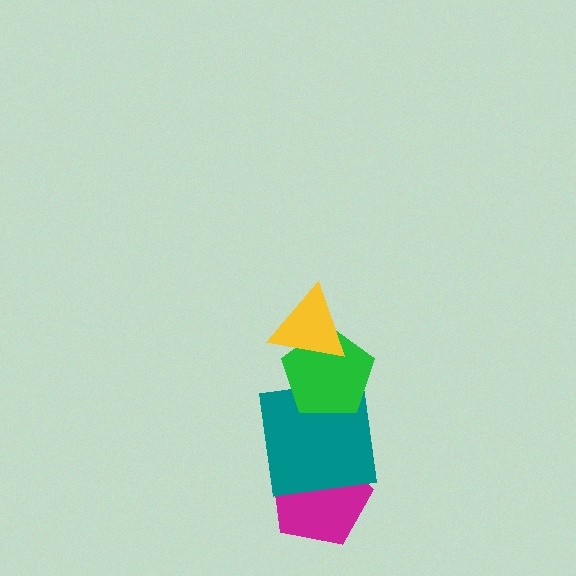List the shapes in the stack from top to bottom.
From top to bottom: the yellow triangle, the green pentagon, the teal square, the magenta pentagon.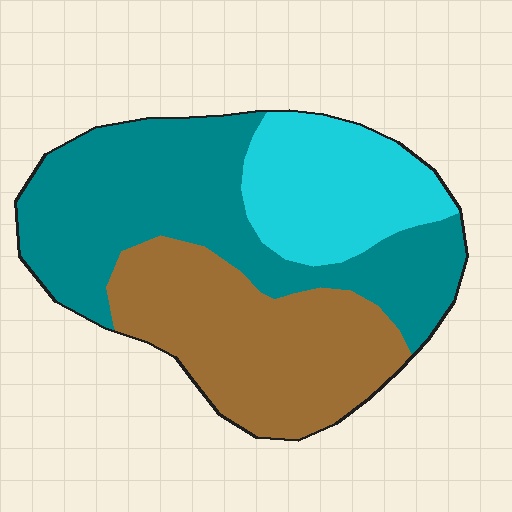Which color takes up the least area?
Cyan, at roughly 20%.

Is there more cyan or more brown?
Brown.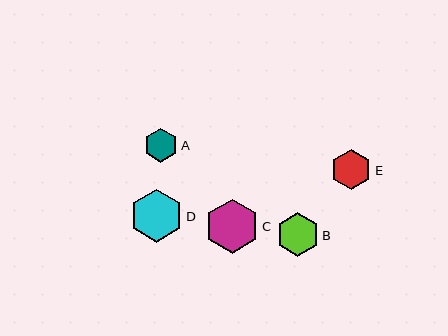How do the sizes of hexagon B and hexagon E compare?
Hexagon B and hexagon E are approximately the same size.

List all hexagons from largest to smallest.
From largest to smallest: C, D, B, E, A.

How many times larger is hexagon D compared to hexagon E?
Hexagon D is approximately 1.3 times the size of hexagon E.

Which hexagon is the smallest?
Hexagon A is the smallest with a size of approximately 34 pixels.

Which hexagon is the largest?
Hexagon C is the largest with a size of approximately 54 pixels.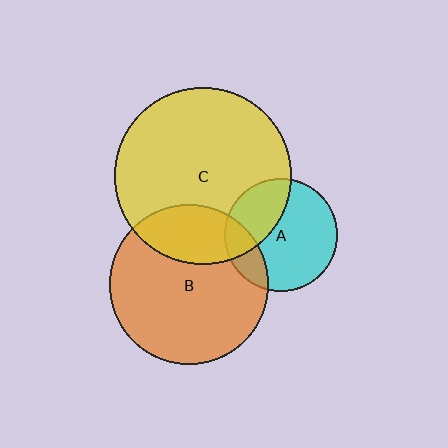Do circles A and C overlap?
Yes.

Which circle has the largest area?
Circle C (yellow).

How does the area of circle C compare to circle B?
Approximately 1.2 times.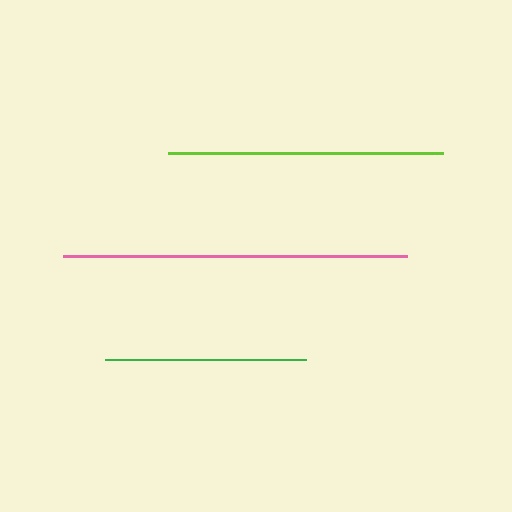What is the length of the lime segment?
The lime segment is approximately 274 pixels long.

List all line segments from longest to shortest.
From longest to shortest: pink, lime, green.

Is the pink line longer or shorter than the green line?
The pink line is longer than the green line.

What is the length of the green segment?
The green segment is approximately 201 pixels long.